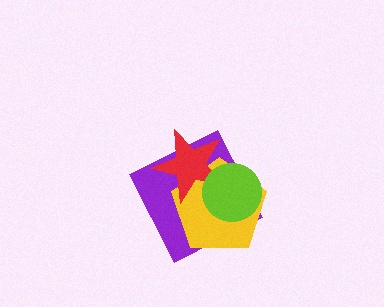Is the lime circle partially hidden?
No, no other shape covers it.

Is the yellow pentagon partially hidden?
Yes, it is partially covered by another shape.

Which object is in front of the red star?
The lime circle is in front of the red star.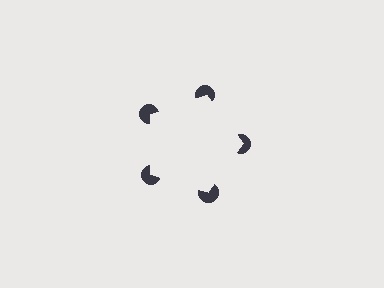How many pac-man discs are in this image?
There are 5 — one at each vertex of the illusory pentagon.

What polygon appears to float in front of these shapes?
An illusory pentagon — its edges are inferred from the aligned wedge cuts in the pac-man discs, not physically drawn.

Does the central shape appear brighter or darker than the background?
It typically appears slightly brighter than the background, even though no actual brightness change is drawn.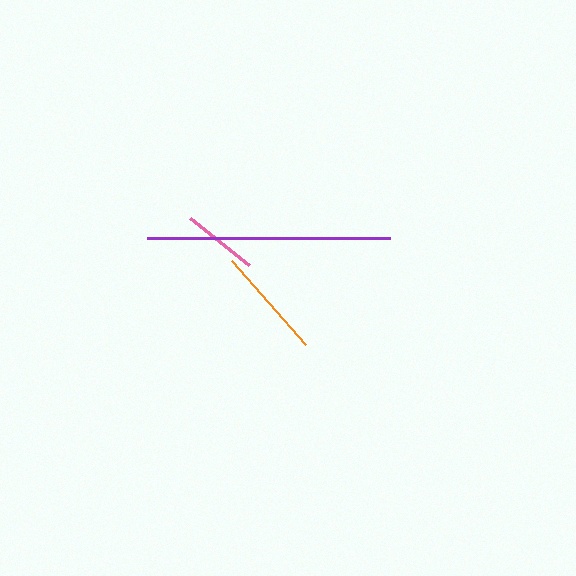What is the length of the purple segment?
The purple segment is approximately 243 pixels long.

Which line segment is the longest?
The purple line is the longest at approximately 243 pixels.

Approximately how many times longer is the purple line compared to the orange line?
The purple line is approximately 2.2 times the length of the orange line.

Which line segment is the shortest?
The pink line is the shortest at approximately 75 pixels.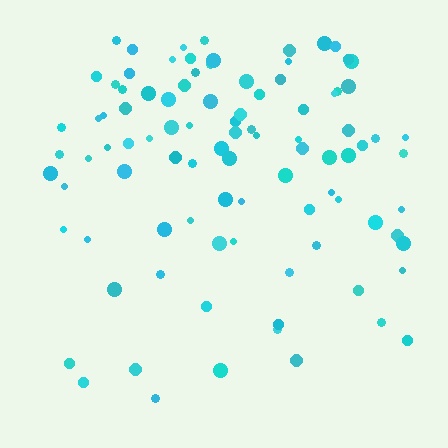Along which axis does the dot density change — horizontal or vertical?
Vertical.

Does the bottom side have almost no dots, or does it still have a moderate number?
Still a moderate number, just noticeably fewer than the top.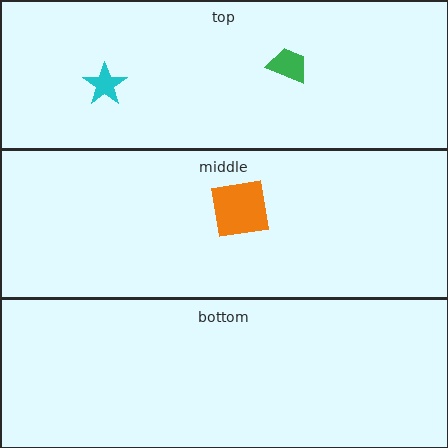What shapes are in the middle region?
The orange square.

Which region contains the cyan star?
The top region.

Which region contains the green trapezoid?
The top region.